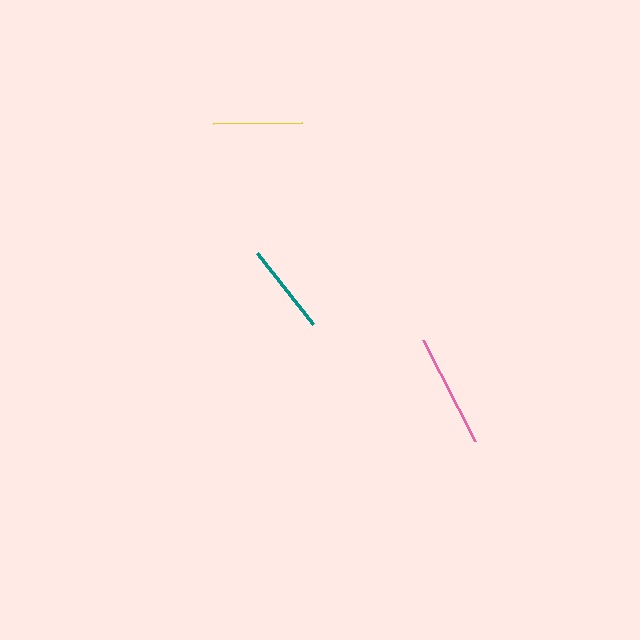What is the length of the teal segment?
The teal segment is approximately 90 pixels long.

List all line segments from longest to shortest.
From longest to shortest: pink, teal, yellow.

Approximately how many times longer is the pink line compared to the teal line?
The pink line is approximately 1.3 times the length of the teal line.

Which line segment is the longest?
The pink line is the longest at approximately 113 pixels.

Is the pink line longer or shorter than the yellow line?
The pink line is longer than the yellow line.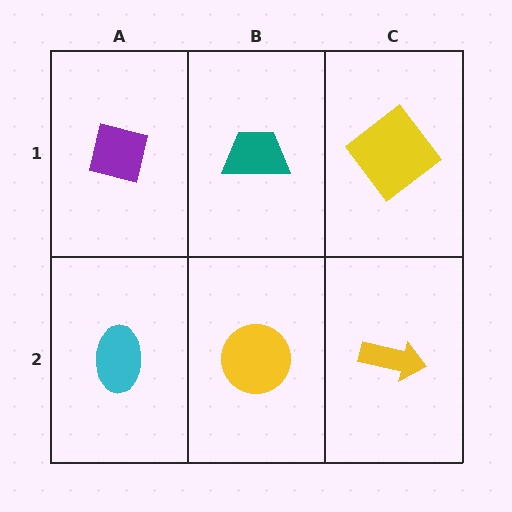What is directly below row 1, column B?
A yellow circle.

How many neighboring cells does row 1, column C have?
2.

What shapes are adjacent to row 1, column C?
A yellow arrow (row 2, column C), a teal trapezoid (row 1, column B).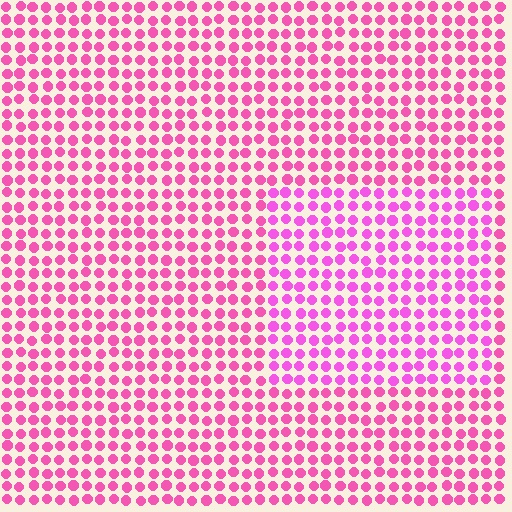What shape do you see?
I see a rectangle.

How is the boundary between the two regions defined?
The boundary is defined purely by a slight shift in hue (about 19 degrees). Spacing, size, and orientation are identical on both sides.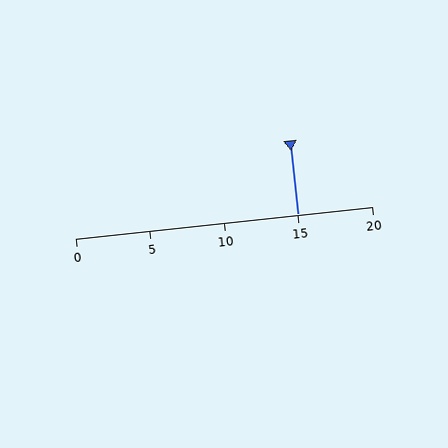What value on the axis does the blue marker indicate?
The marker indicates approximately 15.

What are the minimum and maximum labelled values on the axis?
The axis runs from 0 to 20.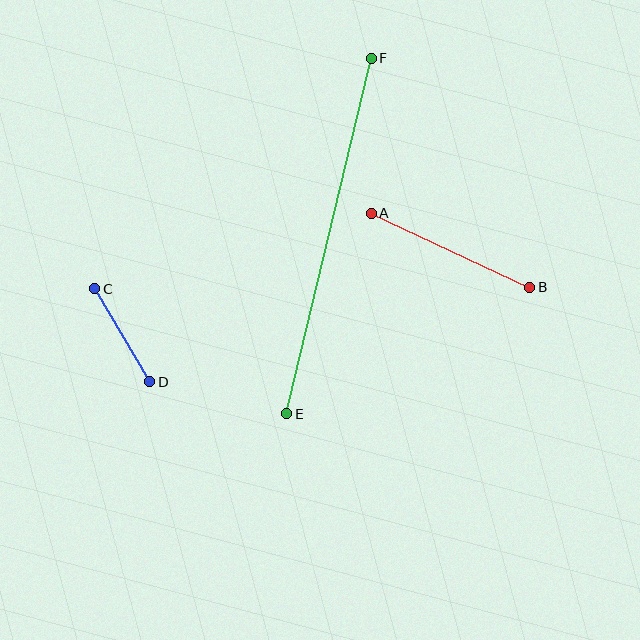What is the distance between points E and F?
The distance is approximately 365 pixels.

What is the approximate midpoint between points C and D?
The midpoint is at approximately (122, 335) pixels.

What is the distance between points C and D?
The distance is approximately 108 pixels.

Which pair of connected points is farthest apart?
Points E and F are farthest apart.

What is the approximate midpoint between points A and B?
The midpoint is at approximately (451, 250) pixels.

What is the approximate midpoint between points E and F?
The midpoint is at approximately (329, 236) pixels.